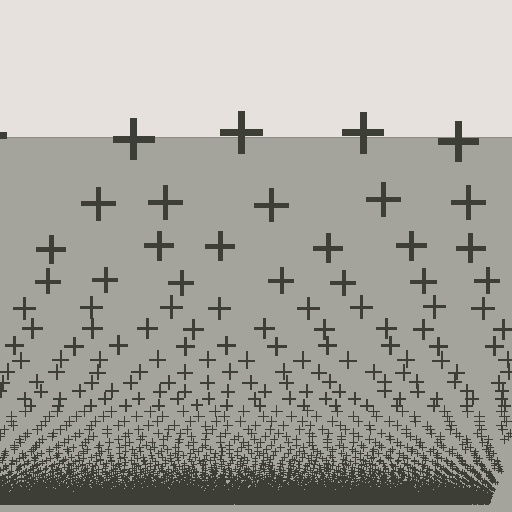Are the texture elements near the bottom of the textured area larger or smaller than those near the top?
Smaller. The gradient is inverted — elements near the bottom are smaller and denser.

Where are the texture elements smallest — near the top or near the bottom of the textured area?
Near the bottom.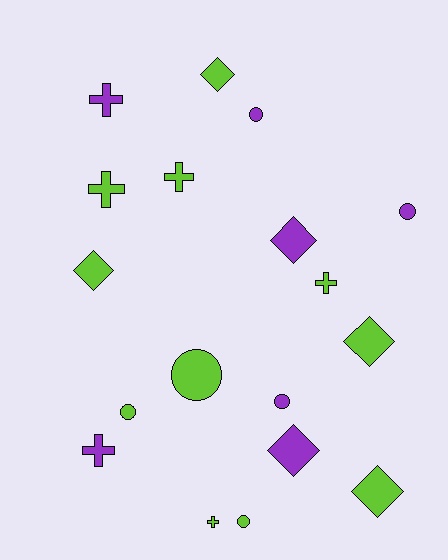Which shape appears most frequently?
Diamond, with 6 objects.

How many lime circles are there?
There are 3 lime circles.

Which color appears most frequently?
Lime, with 11 objects.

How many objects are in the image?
There are 18 objects.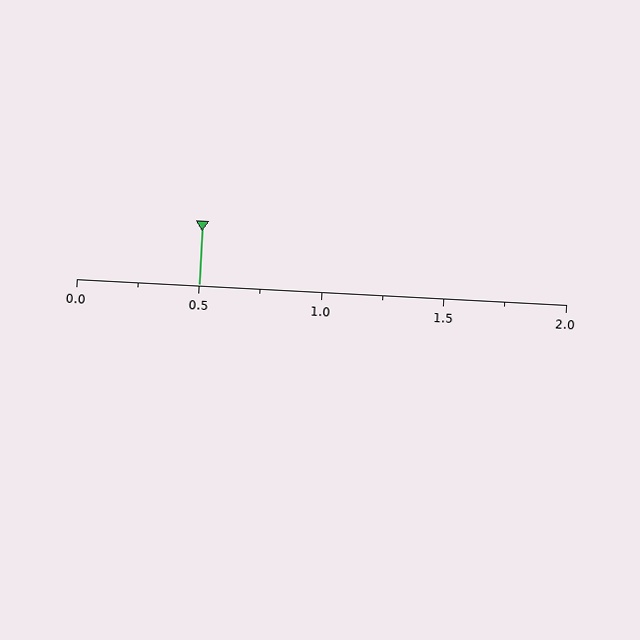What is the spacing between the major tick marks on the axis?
The major ticks are spaced 0.5 apart.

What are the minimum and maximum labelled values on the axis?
The axis runs from 0.0 to 2.0.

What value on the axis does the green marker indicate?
The marker indicates approximately 0.5.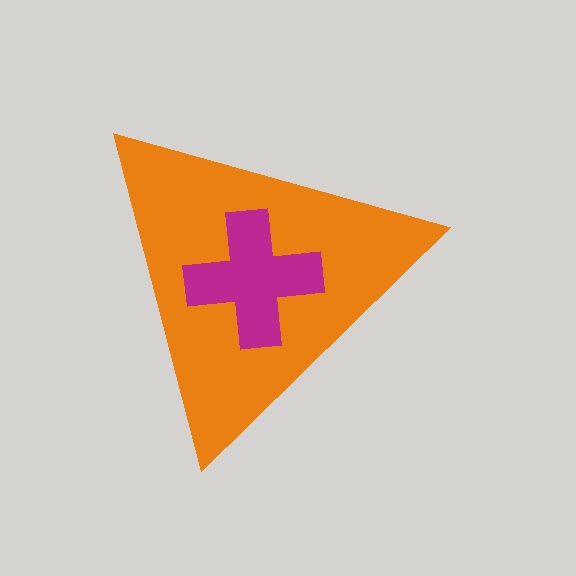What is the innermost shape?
The magenta cross.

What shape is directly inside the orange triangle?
The magenta cross.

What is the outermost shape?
The orange triangle.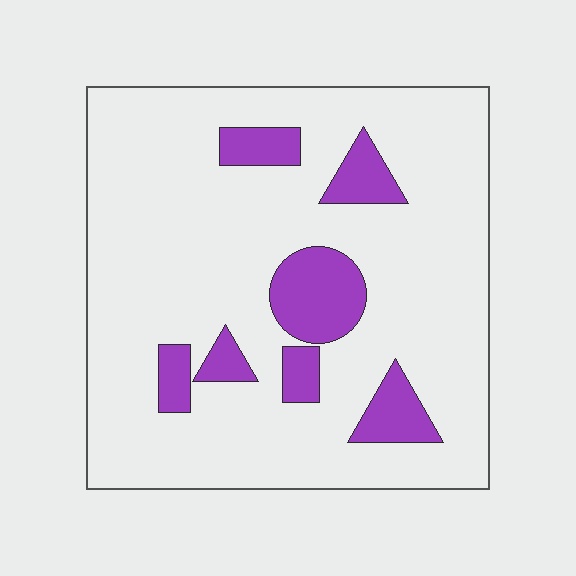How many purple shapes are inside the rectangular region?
7.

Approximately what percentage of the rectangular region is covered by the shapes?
Approximately 15%.